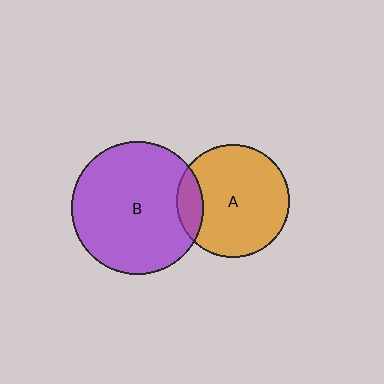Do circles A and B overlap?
Yes.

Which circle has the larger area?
Circle B (purple).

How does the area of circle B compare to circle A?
Approximately 1.4 times.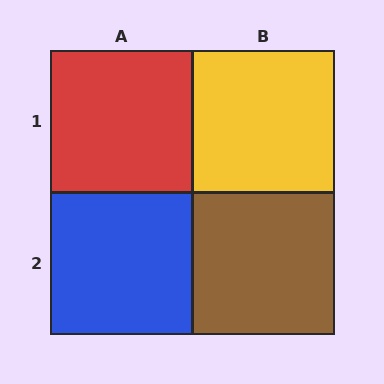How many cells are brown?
1 cell is brown.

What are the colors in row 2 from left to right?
Blue, brown.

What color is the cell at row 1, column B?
Yellow.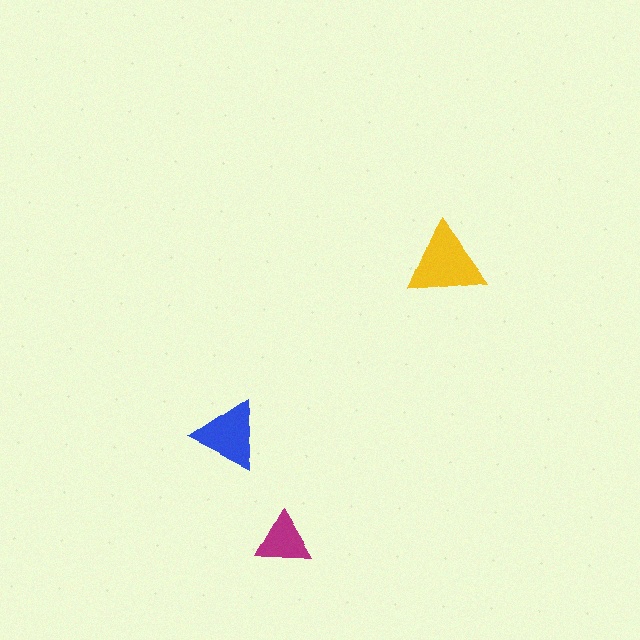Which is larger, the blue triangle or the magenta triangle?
The blue one.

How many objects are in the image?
There are 3 objects in the image.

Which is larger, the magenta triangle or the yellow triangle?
The yellow one.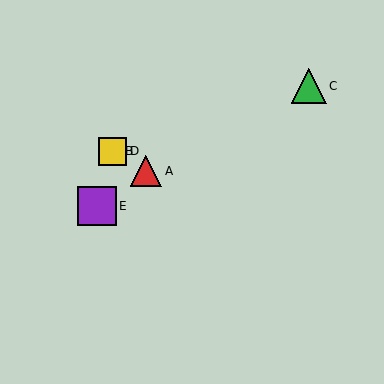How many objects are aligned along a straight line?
3 objects (A, B, D) are aligned along a straight line.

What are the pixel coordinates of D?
Object D is at (112, 151).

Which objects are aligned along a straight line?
Objects A, B, D are aligned along a straight line.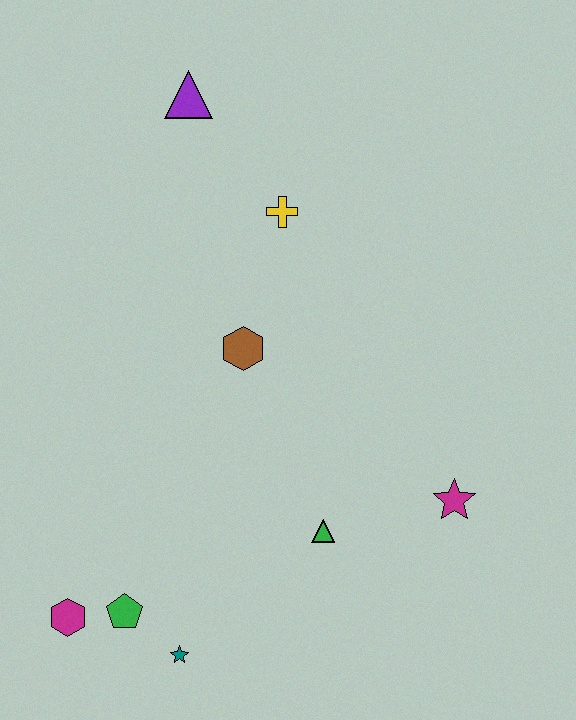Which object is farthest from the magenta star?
The purple triangle is farthest from the magenta star.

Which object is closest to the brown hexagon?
The yellow cross is closest to the brown hexagon.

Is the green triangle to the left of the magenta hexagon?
No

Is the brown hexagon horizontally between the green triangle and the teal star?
Yes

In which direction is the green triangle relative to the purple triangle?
The green triangle is below the purple triangle.